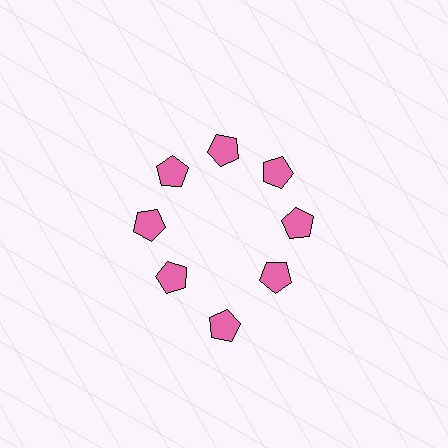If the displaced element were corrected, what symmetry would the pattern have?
It would have 8-fold rotational symmetry — the pattern would map onto itself every 45 degrees.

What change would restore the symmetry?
The symmetry would be restored by moving it inward, back onto the ring so that all 8 pentagons sit at equal angles and equal distance from the center.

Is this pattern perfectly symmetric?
No. The 8 pink pentagons are arranged in a ring, but one element near the 6 o'clock position is pushed outward from the center, breaking the 8-fold rotational symmetry.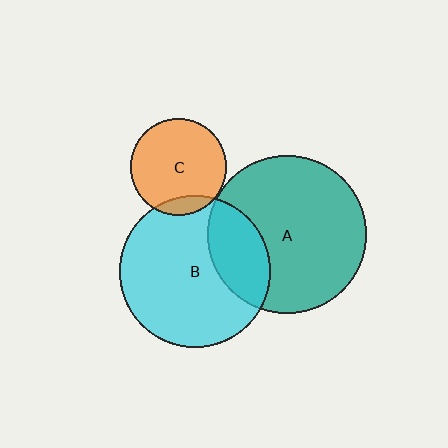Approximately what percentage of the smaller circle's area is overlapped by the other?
Approximately 25%.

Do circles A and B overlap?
Yes.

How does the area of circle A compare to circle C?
Approximately 2.7 times.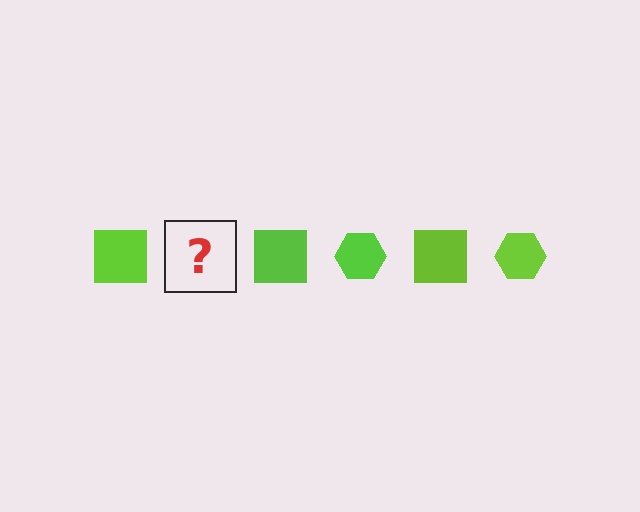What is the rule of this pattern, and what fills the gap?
The rule is that the pattern cycles through square, hexagon shapes in lime. The gap should be filled with a lime hexagon.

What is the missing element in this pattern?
The missing element is a lime hexagon.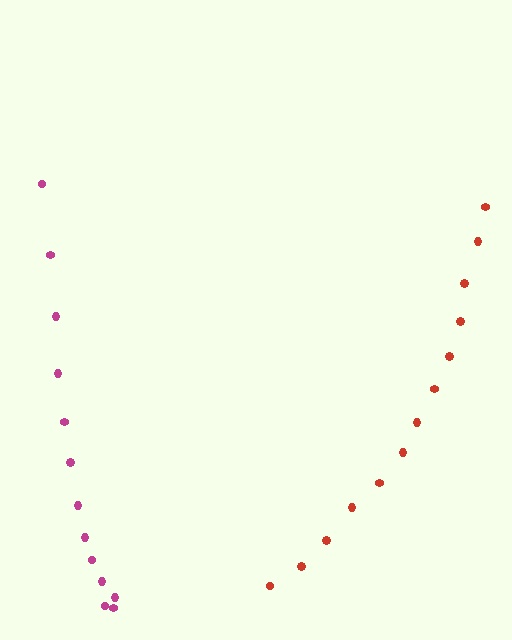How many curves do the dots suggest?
There are 2 distinct paths.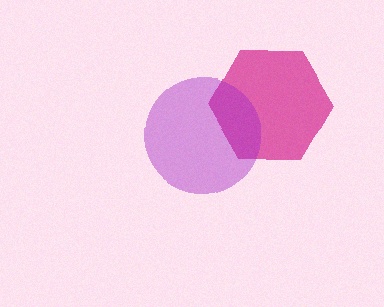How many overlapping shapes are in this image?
There are 2 overlapping shapes in the image.